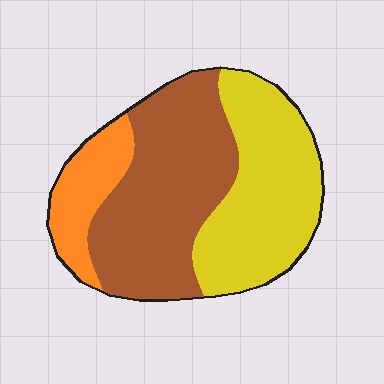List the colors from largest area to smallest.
From largest to smallest: brown, yellow, orange.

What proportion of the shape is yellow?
Yellow takes up about two fifths (2/5) of the shape.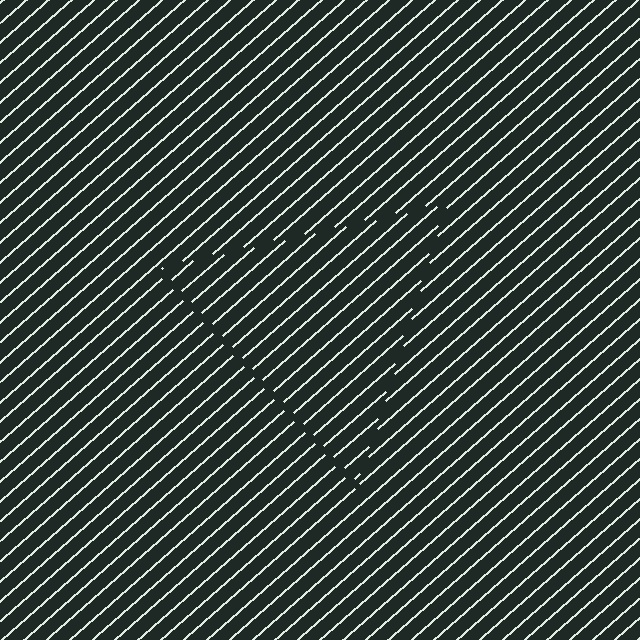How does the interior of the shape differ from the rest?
The interior of the shape contains the same grating, shifted by half a period — the contour is defined by the phase discontinuity where line-ends from the inner and outer gratings abut.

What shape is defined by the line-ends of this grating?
An illusory triangle. The interior of the shape contains the same grating, shifted by half a period — the contour is defined by the phase discontinuity where line-ends from the inner and outer gratings abut.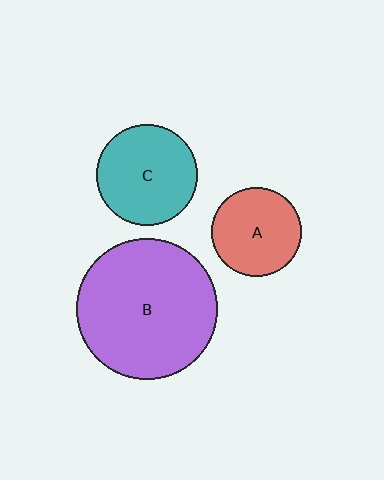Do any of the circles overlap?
No, none of the circles overlap.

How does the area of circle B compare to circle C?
Approximately 2.0 times.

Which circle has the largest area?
Circle B (purple).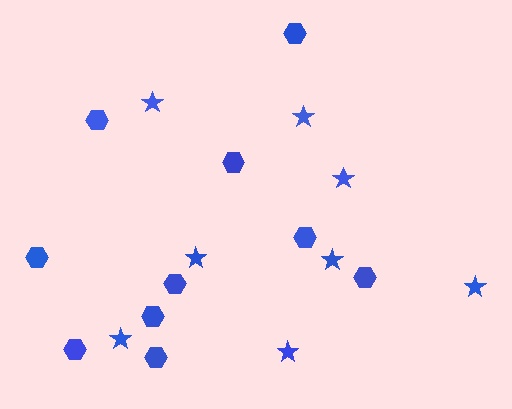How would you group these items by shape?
There are 2 groups: one group of hexagons (10) and one group of stars (8).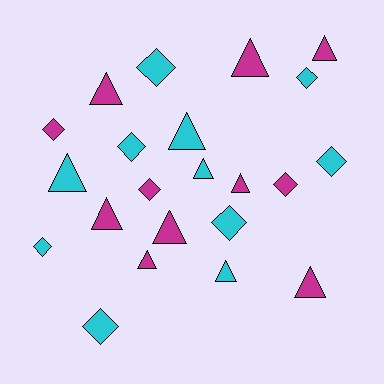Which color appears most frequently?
Magenta, with 11 objects.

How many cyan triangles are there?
There are 4 cyan triangles.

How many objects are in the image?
There are 22 objects.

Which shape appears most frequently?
Triangle, with 12 objects.